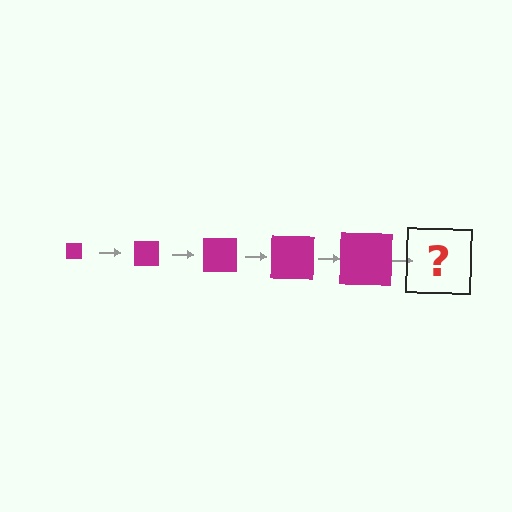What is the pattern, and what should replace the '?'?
The pattern is that the square gets progressively larger each step. The '?' should be a magenta square, larger than the previous one.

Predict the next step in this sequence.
The next step is a magenta square, larger than the previous one.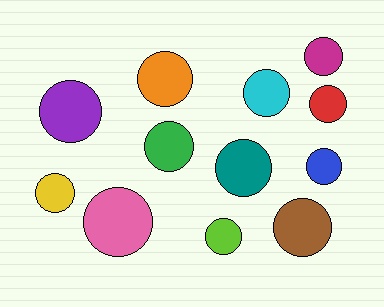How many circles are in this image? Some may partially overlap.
There are 12 circles.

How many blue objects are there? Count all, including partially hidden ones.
There is 1 blue object.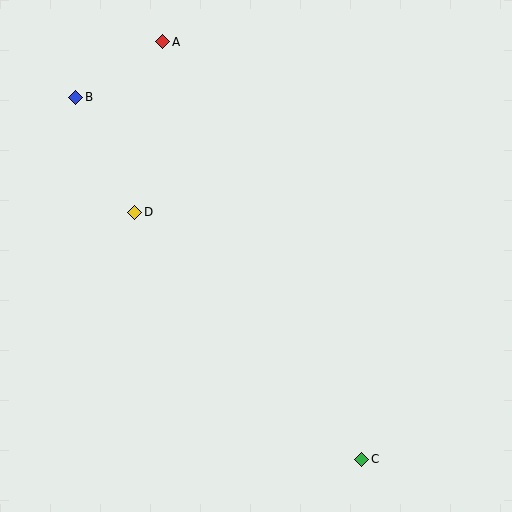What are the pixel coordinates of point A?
Point A is at (163, 42).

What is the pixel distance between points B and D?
The distance between B and D is 130 pixels.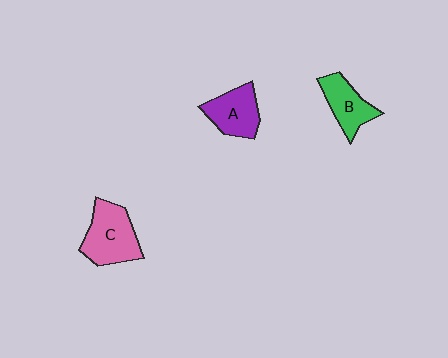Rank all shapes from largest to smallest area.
From largest to smallest: C (pink), A (purple), B (green).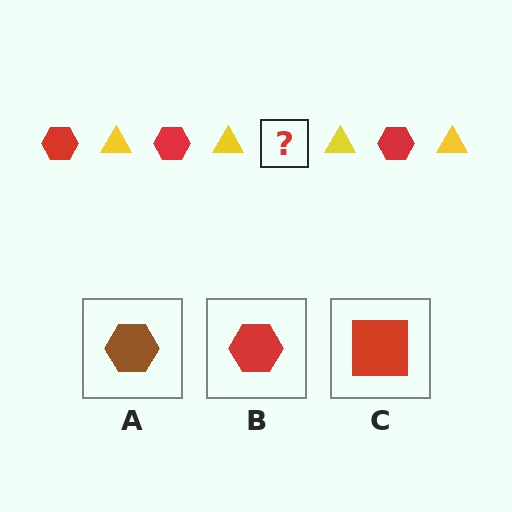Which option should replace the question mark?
Option B.